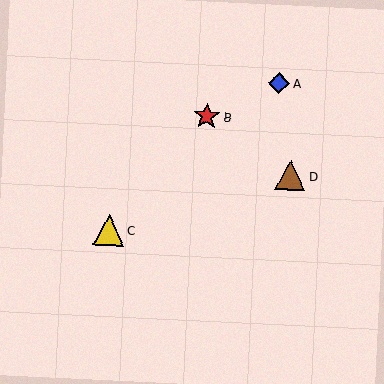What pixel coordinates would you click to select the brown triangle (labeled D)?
Click at (290, 175) to select the brown triangle D.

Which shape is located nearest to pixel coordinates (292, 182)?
The brown triangle (labeled D) at (290, 175) is nearest to that location.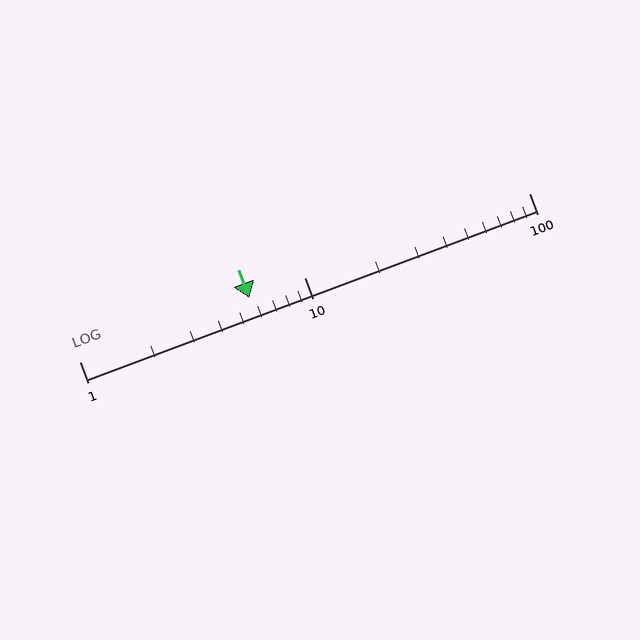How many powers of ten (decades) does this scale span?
The scale spans 2 decades, from 1 to 100.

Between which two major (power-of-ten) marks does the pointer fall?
The pointer is between 1 and 10.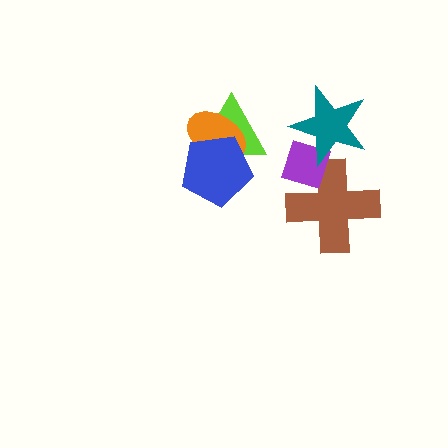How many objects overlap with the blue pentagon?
2 objects overlap with the blue pentagon.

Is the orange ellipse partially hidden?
Yes, it is partially covered by another shape.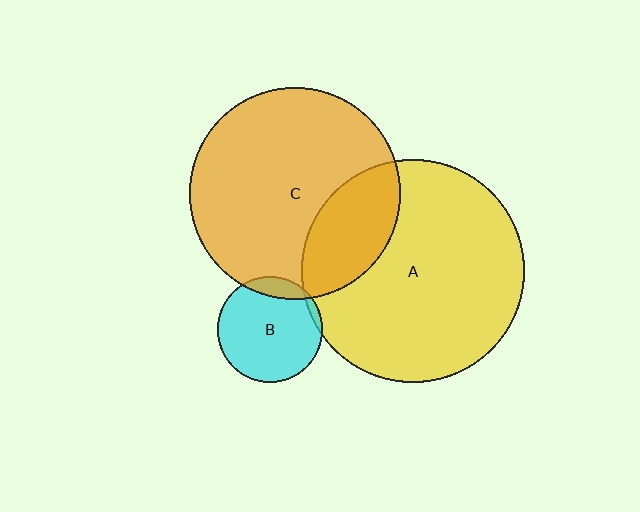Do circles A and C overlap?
Yes.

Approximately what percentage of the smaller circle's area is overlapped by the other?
Approximately 25%.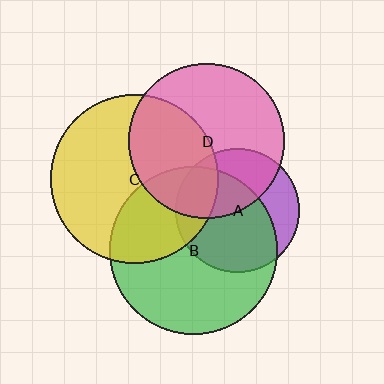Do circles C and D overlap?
Yes.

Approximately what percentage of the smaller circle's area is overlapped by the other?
Approximately 40%.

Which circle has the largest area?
Circle C (yellow).